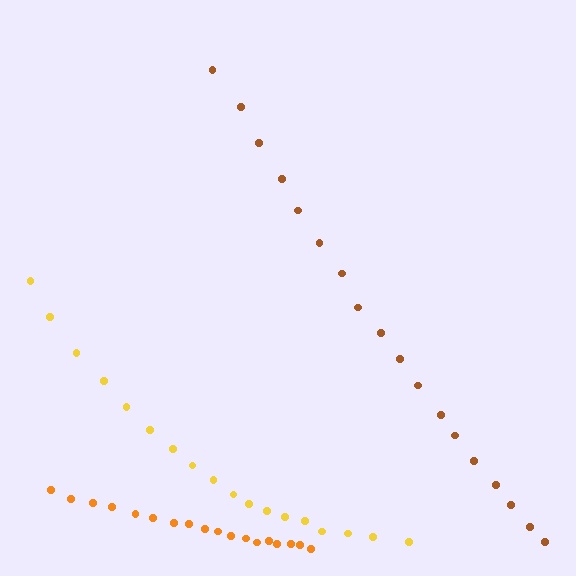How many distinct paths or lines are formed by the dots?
There are 3 distinct paths.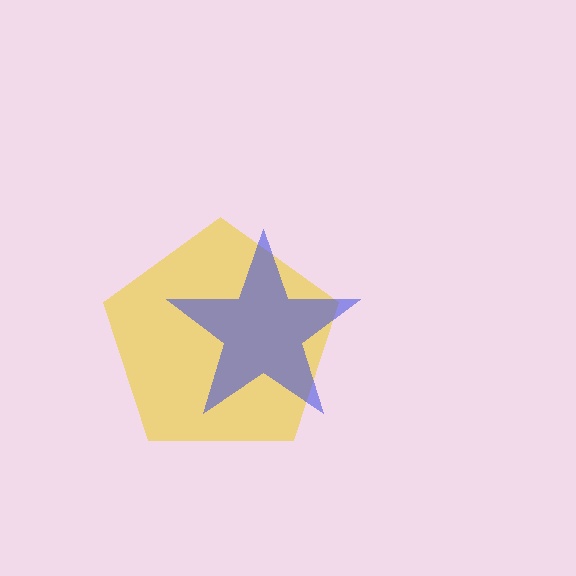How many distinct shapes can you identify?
There are 2 distinct shapes: a yellow pentagon, a blue star.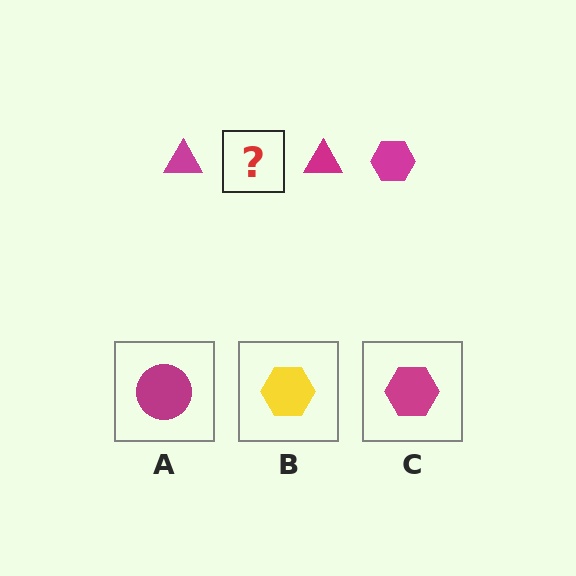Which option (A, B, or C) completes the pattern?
C.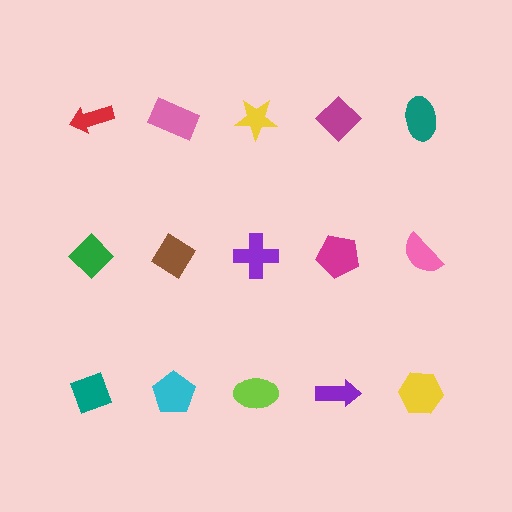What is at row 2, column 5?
A pink semicircle.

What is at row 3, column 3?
A lime ellipse.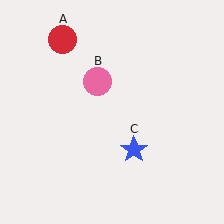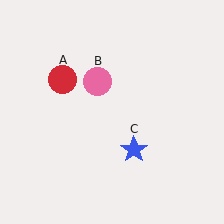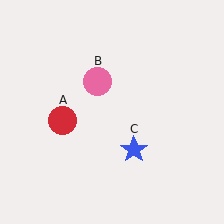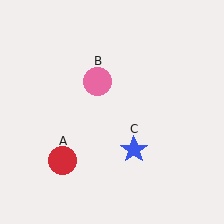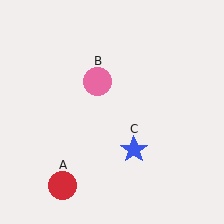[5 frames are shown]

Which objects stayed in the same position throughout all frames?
Pink circle (object B) and blue star (object C) remained stationary.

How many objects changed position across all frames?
1 object changed position: red circle (object A).